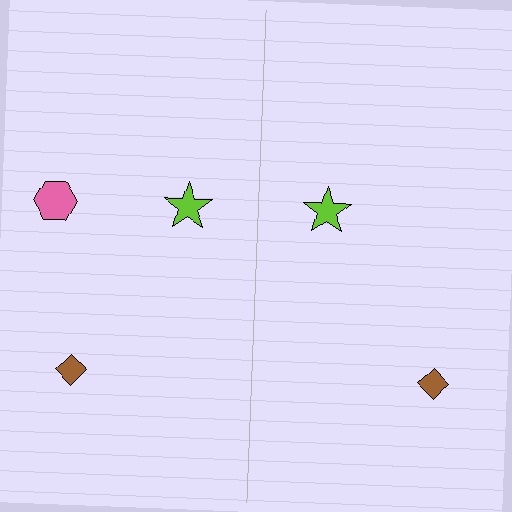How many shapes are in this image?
There are 5 shapes in this image.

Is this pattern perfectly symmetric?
No, the pattern is not perfectly symmetric. A pink hexagon is missing from the right side.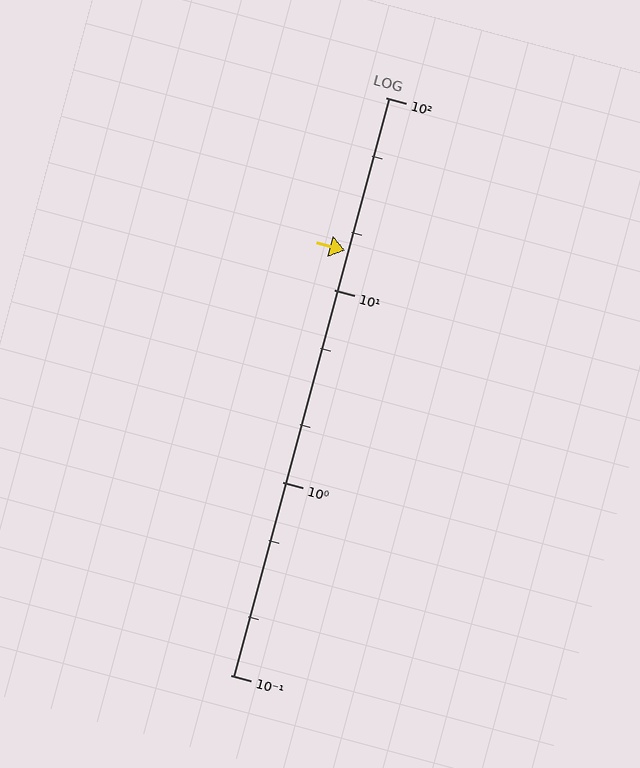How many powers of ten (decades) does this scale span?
The scale spans 3 decades, from 0.1 to 100.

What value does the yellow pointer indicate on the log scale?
The pointer indicates approximately 16.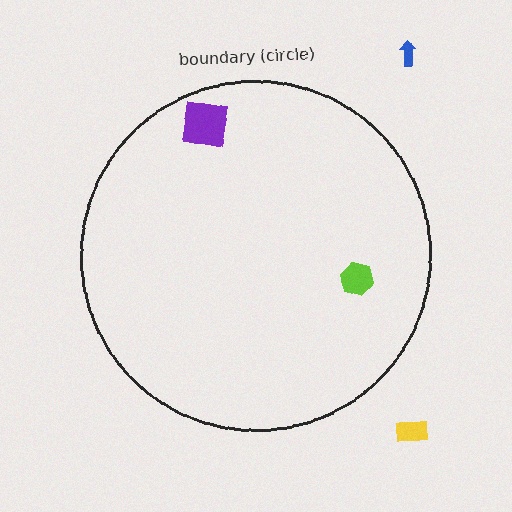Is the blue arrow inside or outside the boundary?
Outside.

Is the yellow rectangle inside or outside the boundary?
Outside.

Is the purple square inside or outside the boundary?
Inside.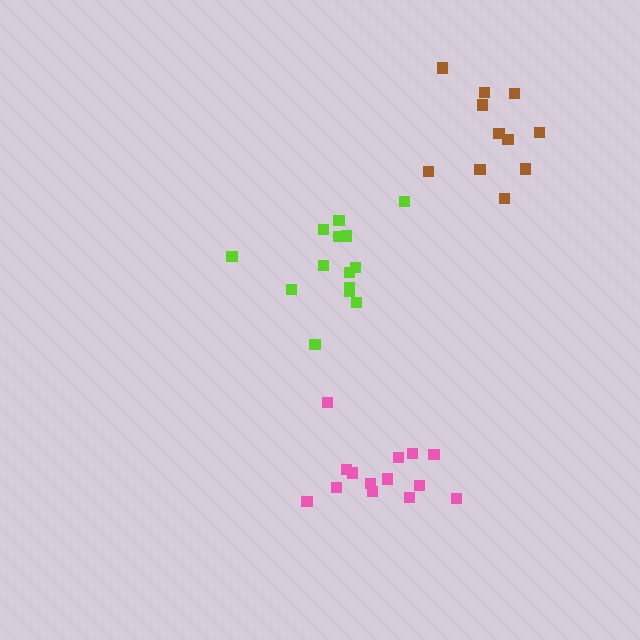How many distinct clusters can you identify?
There are 3 distinct clusters.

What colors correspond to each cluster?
The clusters are colored: pink, lime, brown.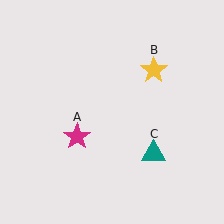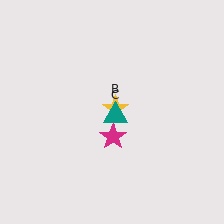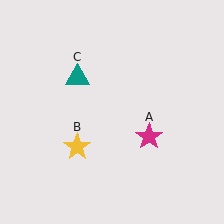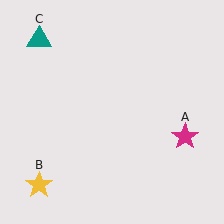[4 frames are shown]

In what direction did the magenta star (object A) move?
The magenta star (object A) moved right.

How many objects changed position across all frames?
3 objects changed position: magenta star (object A), yellow star (object B), teal triangle (object C).